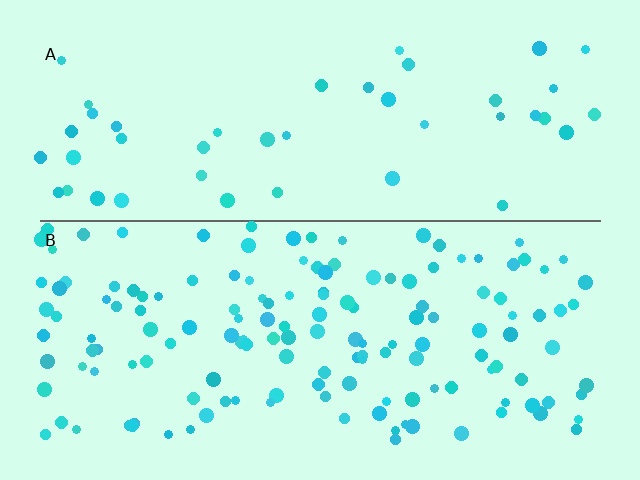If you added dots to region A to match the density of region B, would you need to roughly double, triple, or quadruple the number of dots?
Approximately triple.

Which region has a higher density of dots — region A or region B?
B (the bottom).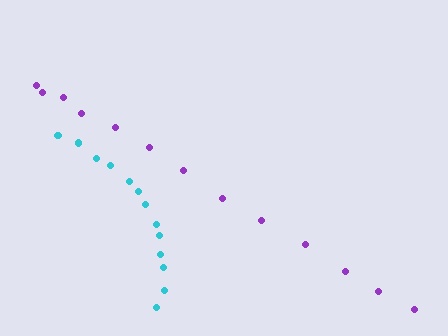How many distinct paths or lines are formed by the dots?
There are 2 distinct paths.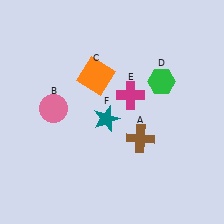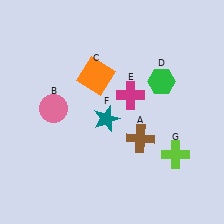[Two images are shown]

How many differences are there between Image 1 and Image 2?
There is 1 difference between the two images.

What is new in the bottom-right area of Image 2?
A lime cross (G) was added in the bottom-right area of Image 2.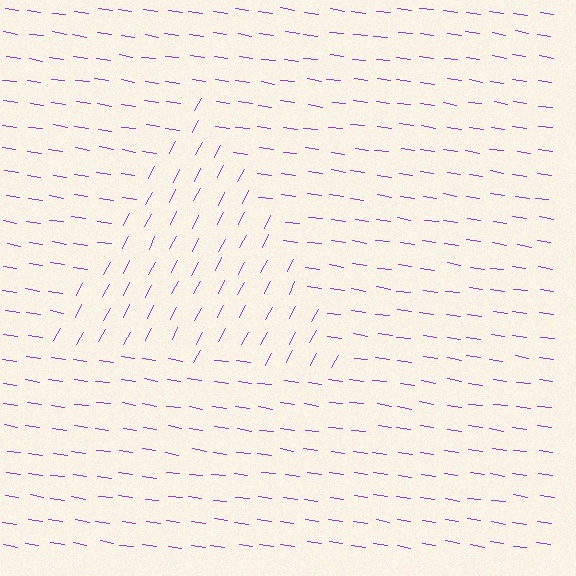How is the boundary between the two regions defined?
The boundary is defined purely by a change in line orientation (approximately 71 degrees difference). All lines are the same color and thickness.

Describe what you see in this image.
The image is filled with small purple line segments. A triangle region in the image has lines oriented differently from the surrounding lines, creating a visible texture boundary.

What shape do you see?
I see a triangle.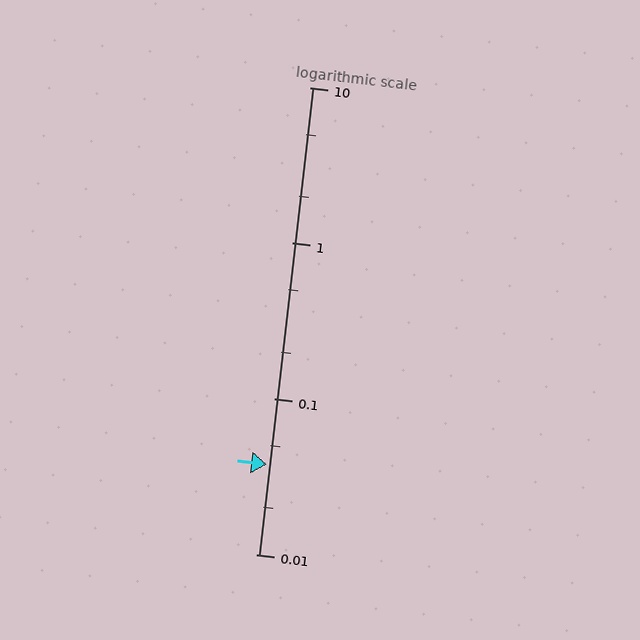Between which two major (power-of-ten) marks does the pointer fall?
The pointer is between 0.01 and 0.1.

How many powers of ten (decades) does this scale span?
The scale spans 3 decades, from 0.01 to 10.